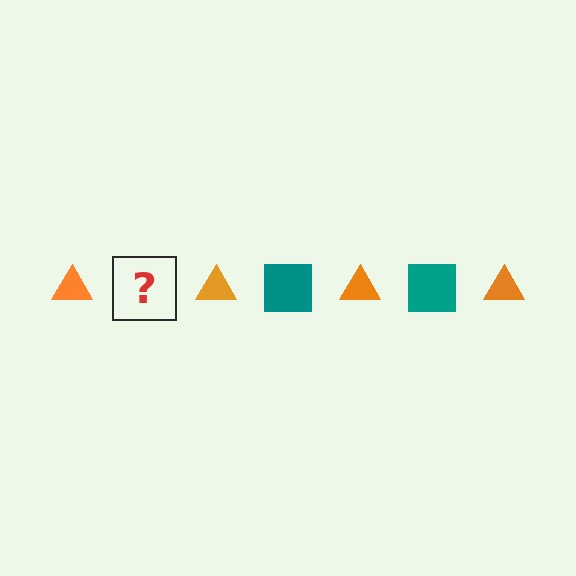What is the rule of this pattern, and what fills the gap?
The rule is that the pattern alternates between orange triangle and teal square. The gap should be filled with a teal square.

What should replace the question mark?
The question mark should be replaced with a teal square.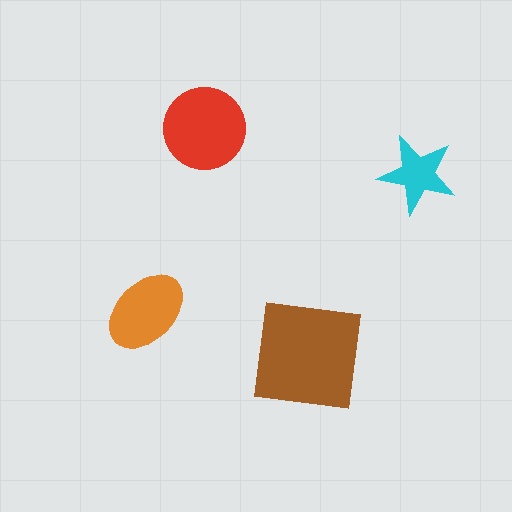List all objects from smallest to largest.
The cyan star, the orange ellipse, the red circle, the brown square.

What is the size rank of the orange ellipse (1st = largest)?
3rd.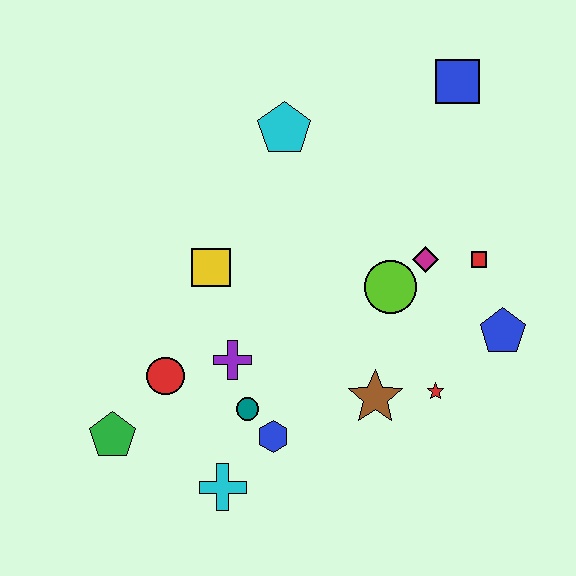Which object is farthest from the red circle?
The blue square is farthest from the red circle.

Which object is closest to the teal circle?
The blue hexagon is closest to the teal circle.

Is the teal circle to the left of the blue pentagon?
Yes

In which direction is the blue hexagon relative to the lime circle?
The blue hexagon is below the lime circle.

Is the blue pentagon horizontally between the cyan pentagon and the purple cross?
No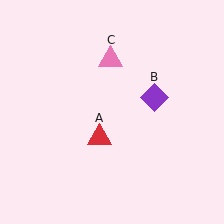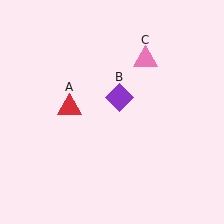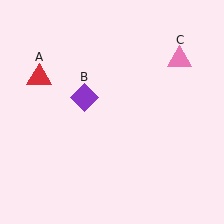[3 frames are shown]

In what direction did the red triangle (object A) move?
The red triangle (object A) moved up and to the left.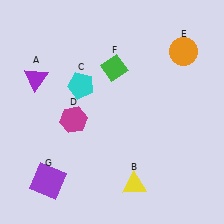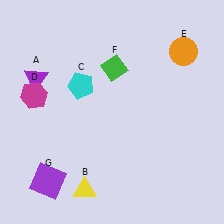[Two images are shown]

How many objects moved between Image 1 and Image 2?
2 objects moved between the two images.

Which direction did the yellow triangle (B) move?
The yellow triangle (B) moved left.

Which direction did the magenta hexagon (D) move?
The magenta hexagon (D) moved left.